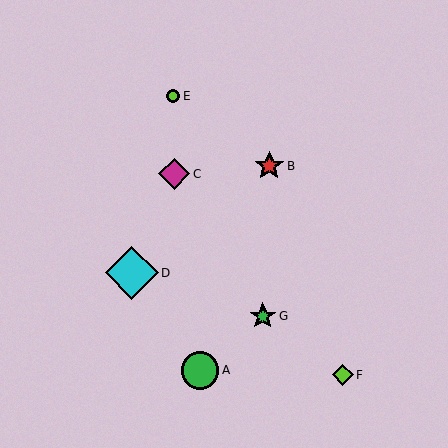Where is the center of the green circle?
The center of the green circle is at (200, 370).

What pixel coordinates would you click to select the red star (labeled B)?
Click at (269, 166) to select the red star B.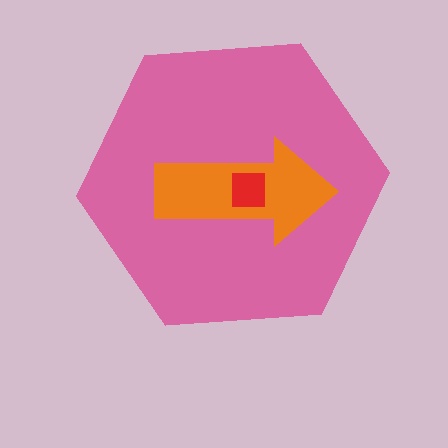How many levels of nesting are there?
3.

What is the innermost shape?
The red square.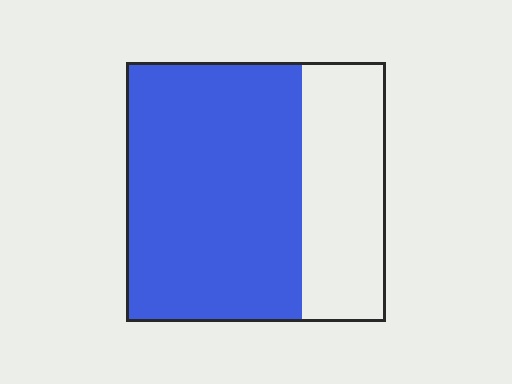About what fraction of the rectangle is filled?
About two thirds (2/3).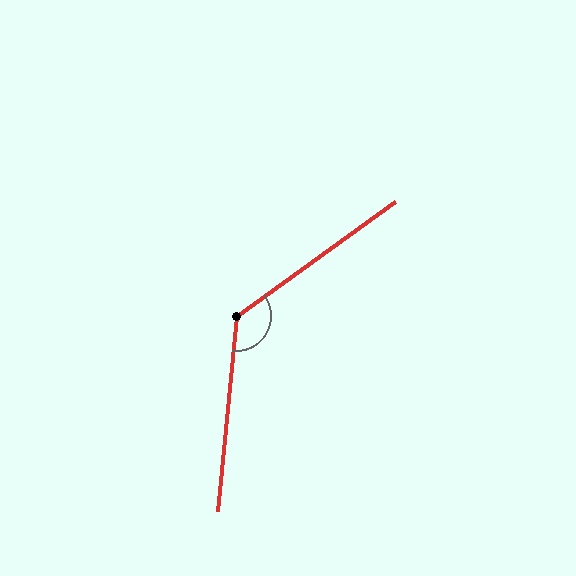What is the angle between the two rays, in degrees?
Approximately 132 degrees.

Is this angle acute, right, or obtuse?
It is obtuse.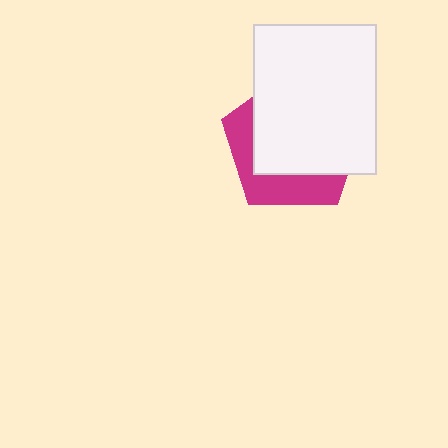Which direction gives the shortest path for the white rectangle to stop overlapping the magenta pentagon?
Moving toward the upper-right gives the shortest separation.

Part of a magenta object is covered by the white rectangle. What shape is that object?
It is a pentagon.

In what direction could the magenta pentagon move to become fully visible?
The magenta pentagon could move toward the lower-left. That would shift it out from behind the white rectangle entirely.